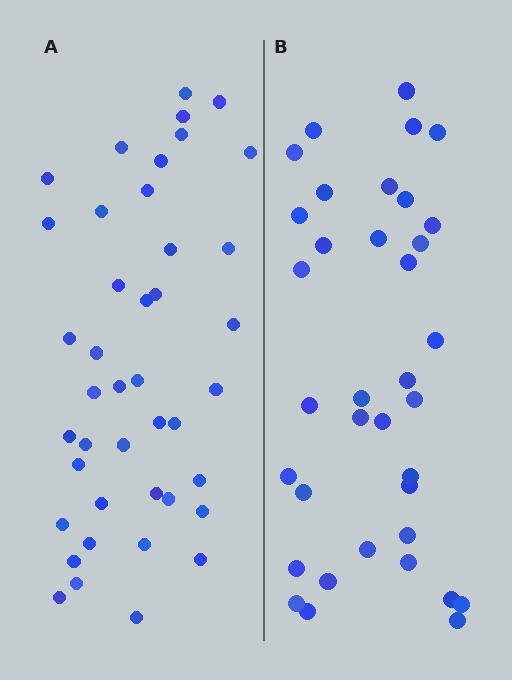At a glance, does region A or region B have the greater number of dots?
Region A (the left region) has more dots.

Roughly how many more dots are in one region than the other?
Region A has about 6 more dots than region B.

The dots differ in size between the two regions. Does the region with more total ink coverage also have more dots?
No. Region B has more total ink coverage because its dots are larger, but region A actually contains more individual dots. Total area can be misleading — the number of items is what matters here.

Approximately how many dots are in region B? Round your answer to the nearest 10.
About 40 dots. (The exact count is 36, which rounds to 40.)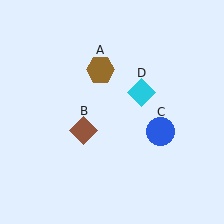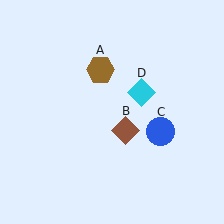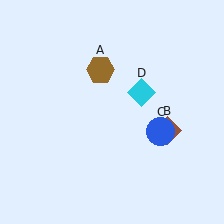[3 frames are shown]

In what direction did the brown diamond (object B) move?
The brown diamond (object B) moved right.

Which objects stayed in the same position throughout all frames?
Brown hexagon (object A) and blue circle (object C) and cyan diamond (object D) remained stationary.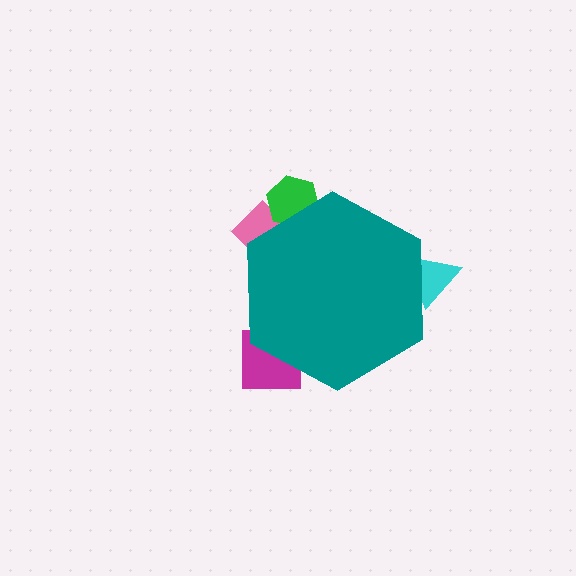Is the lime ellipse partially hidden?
Yes, the lime ellipse is partially hidden behind the teal hexagon.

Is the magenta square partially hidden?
Yes, the magenta square is partially hidden behind the teal hexagon.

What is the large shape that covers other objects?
A teal hexagon.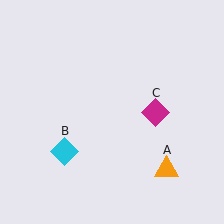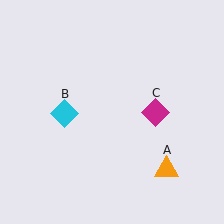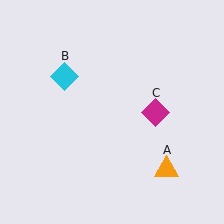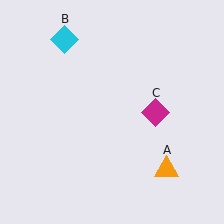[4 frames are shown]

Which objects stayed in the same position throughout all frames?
Orange triangle (object A) and magenta diamond (object C) remained stationary.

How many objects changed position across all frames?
1 object changed position: cyan diamond (object B).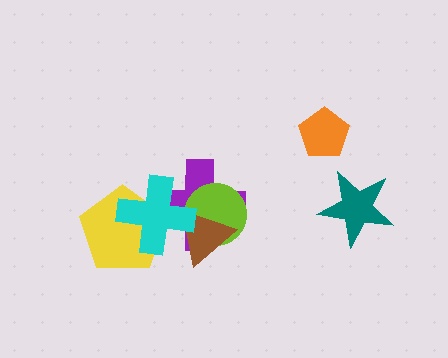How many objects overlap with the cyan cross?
4 objects overlap with the cyan cross.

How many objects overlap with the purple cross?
4 objects overlap with the purple cross.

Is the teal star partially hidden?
No, no other shape covers it.